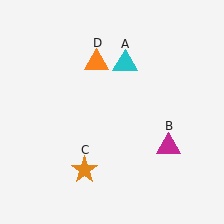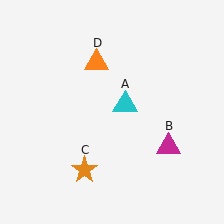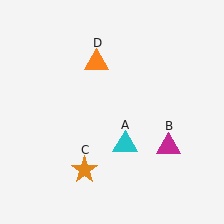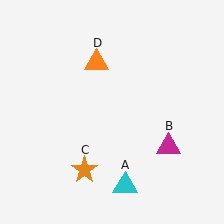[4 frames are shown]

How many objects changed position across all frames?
1 object changed position: cyan triangle (object A).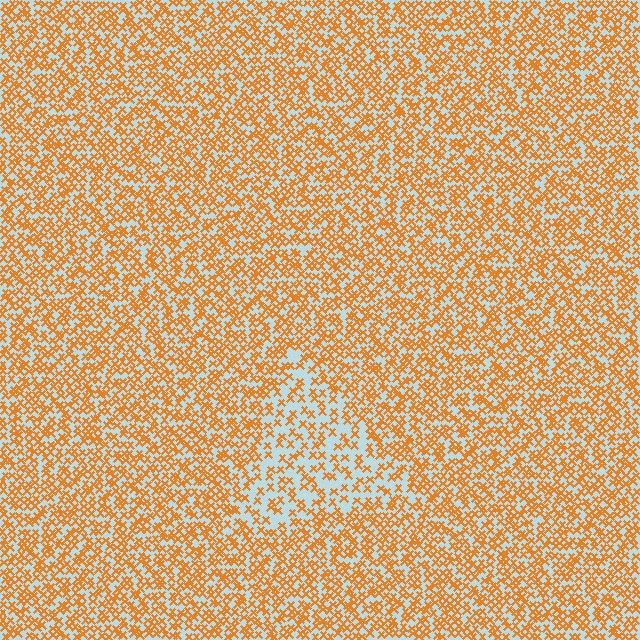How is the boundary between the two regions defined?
The boundary is defined by a change in element density (approximately 1.9x ratio). All elements are the same color, size, and shape.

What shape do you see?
I see a triangle.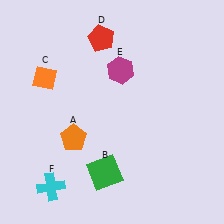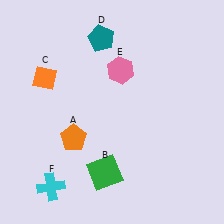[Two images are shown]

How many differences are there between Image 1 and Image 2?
There are 2 differences between the two images.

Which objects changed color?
D changed from red to teal. E changed from magenta to pink.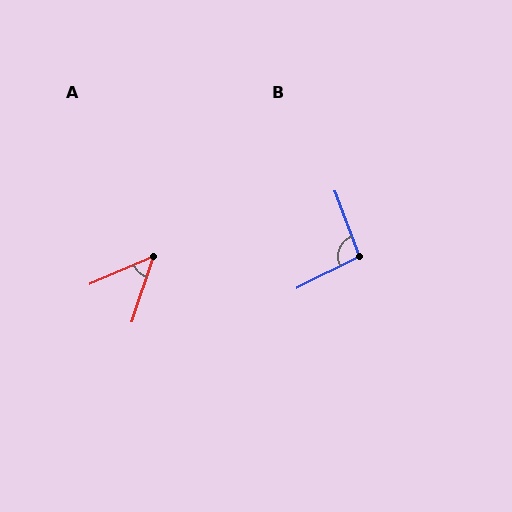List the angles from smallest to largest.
A (48°), B (96°).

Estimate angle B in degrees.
Approximately 96 degrees.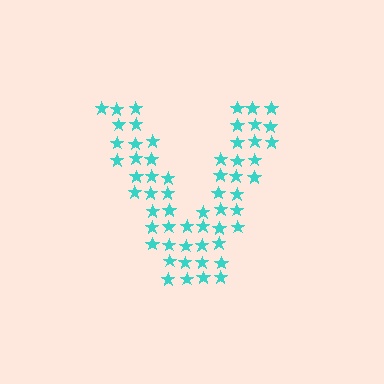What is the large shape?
The large shape is the letter V.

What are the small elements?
The small elements are stars.